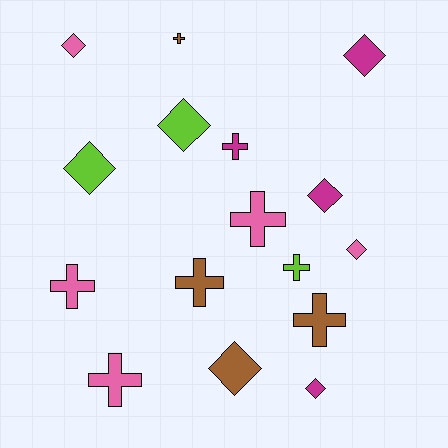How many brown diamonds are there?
There is 1 brown diamond.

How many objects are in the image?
There are 16 objects.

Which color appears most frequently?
Pink, with 5 objects.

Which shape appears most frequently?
Diamond, with 8 objects.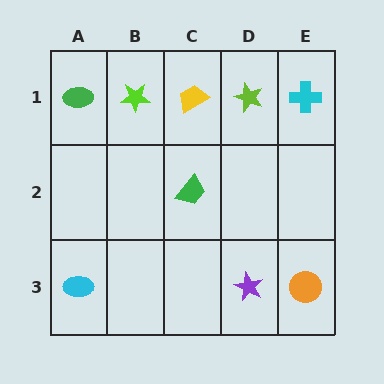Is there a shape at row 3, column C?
No, that cell is empty.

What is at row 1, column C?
A yellow trapezoid.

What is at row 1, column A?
A green ellipse.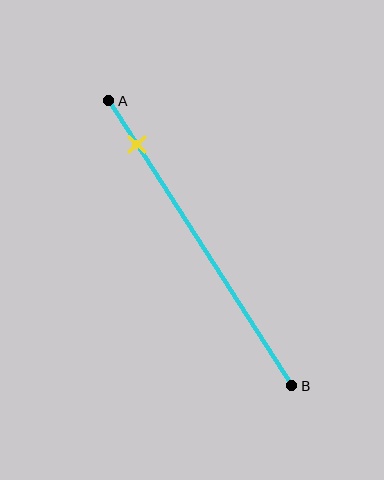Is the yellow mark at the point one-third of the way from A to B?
No, the mark is at about 15% from A, not at the 33% one-third point.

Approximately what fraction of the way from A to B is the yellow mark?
The yellow mark is approximately 15% of the way from A to B.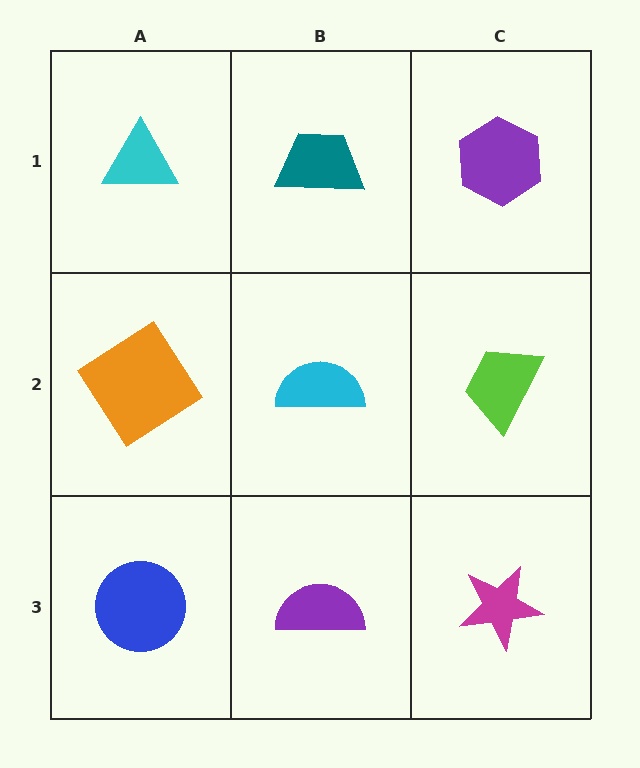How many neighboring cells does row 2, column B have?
4.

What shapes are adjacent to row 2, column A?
A cyan triangle (row 1, column A), a blue circle (row 3, column A), a cyan semicircle (row 2, column B).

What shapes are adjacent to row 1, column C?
A lime trapezoid (row 2, column C), a teal trapezoid (row 1, column B).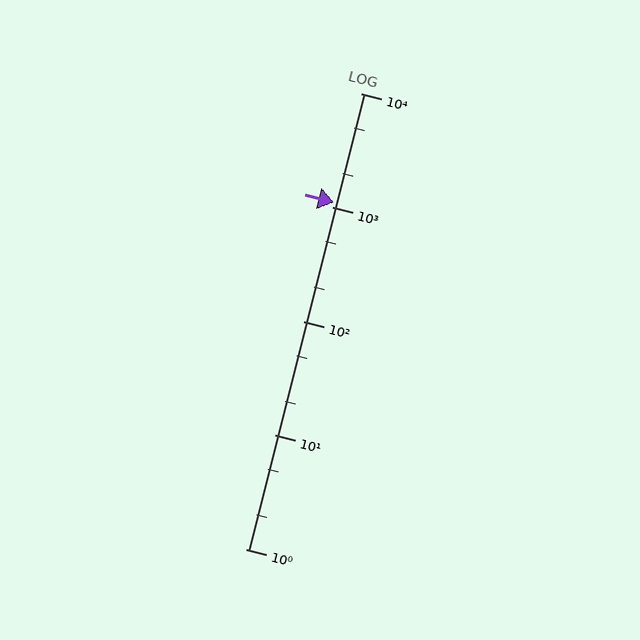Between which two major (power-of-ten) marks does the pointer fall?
The pointer is between 1000 and 10000.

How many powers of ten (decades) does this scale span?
The scale spans 4 decades, from 1 to 10000.